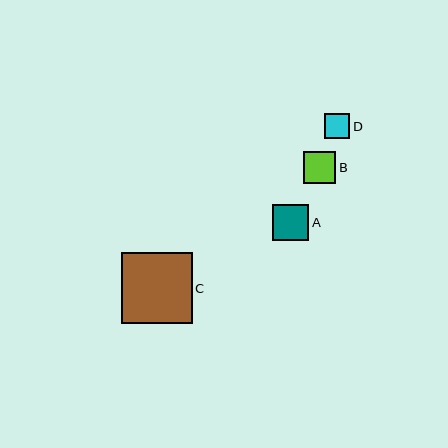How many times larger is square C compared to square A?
Square C is approximately 2.0 times the size of square A.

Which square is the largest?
Square C is the largest with a size of approximately 71 pixels.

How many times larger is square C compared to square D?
Square C is approximately 2.8 times the size of square D.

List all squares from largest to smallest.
From largest to smallest: C, A, B, D.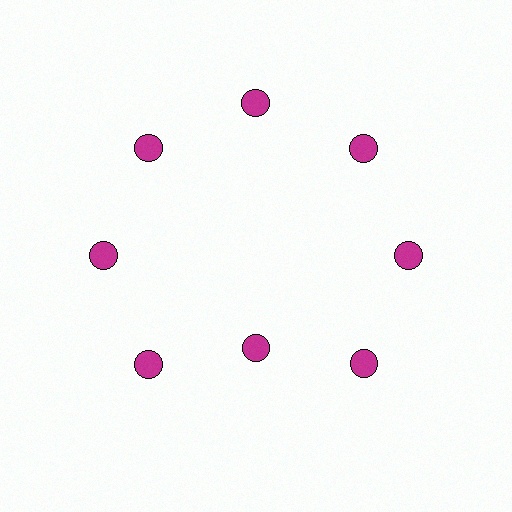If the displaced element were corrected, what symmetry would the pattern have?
It would have 8-fold rotational symmetry — the pattern would map onto itself every 45 degrees.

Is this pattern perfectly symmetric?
No. The 8 magenta circles are arranged in a ring, but one element near the 6 o'clock position is pulled inward toward the center, breaking the 8-fold rotational symmetry.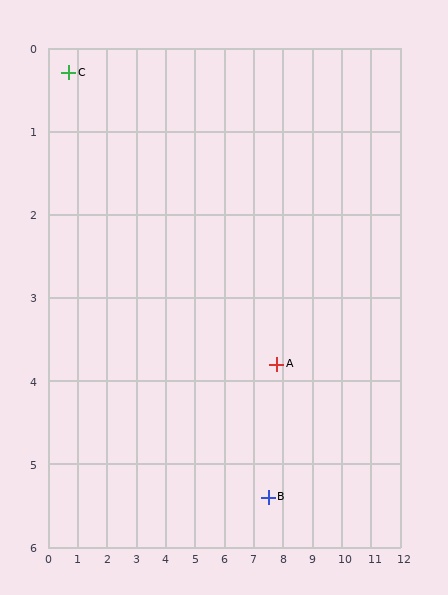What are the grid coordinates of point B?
Point B is at approximately (7.5, 5.4).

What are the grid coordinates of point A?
Point A is at approximately (7.8, 3.8).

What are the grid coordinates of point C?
Point C is at approximately (0.7, 0.3).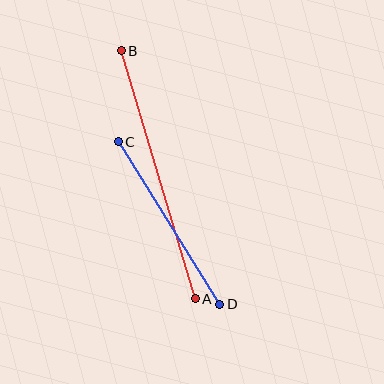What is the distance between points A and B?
The distance is approximately 259 pixels.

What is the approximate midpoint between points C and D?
The midpoint is at approximately (169, 223) pixels.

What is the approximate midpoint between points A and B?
The midpoint is at approximately (158, 175) pixels.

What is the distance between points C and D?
The distance is approximately 191 pixels.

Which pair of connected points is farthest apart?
Points A and B are farthest apart.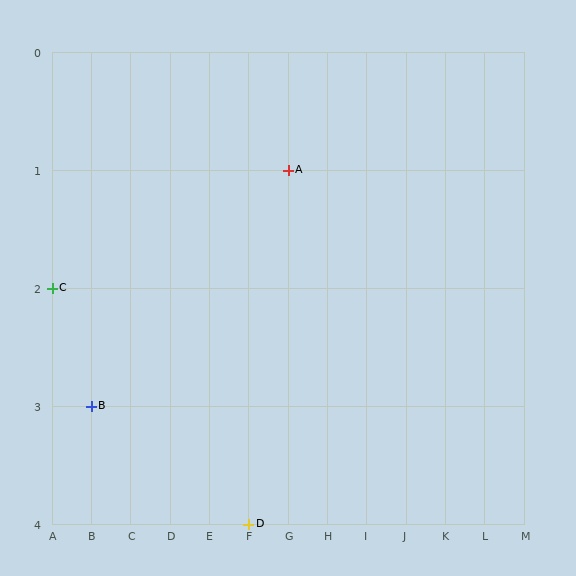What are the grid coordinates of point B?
Point B is at grid coordinates (B, 3).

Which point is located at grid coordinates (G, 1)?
Point A is at (G, 1).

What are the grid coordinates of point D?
Point D is at grid coordinates (F, 4).